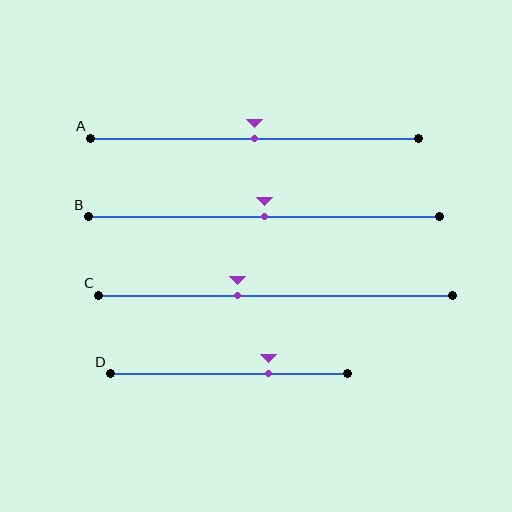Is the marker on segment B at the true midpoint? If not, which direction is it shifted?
Yes, the marker on segment B is at the true midpoint.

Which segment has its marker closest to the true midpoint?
Segment A has its marker closest to the true midpoint.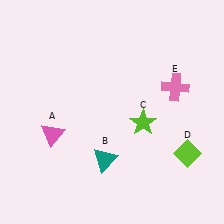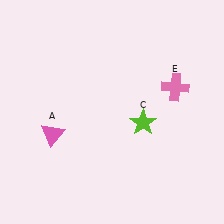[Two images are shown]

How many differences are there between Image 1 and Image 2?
There are 2 differences between the two images.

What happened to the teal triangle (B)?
The teal triangle (B) was removed in Image 2. It was in the bottom-left area of Image 1.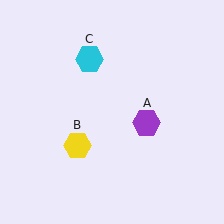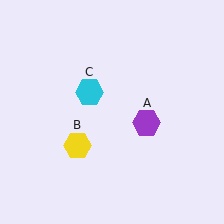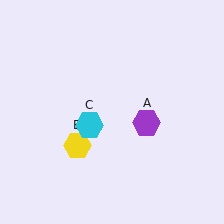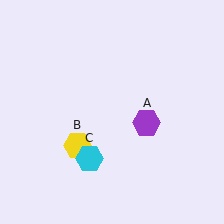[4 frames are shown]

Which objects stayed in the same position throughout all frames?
Purple hexagon (object A) and yellow hexagon (object B) remained stationary.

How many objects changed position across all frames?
1 object changed position: cyan hexagon (object C).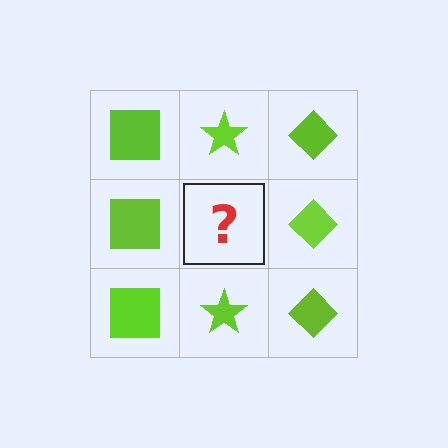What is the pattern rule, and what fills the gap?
The rule is that each column has a consistent shape. The gap should be filled with a lime star.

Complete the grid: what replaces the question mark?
The question mark should be replaced with a lime star.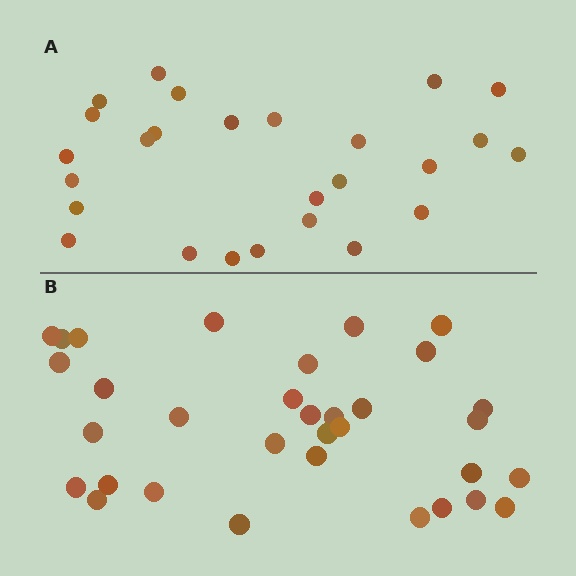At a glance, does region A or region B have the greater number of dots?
Region B (the bottom region) has more dots.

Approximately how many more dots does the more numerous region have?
Region B has roughly 8 or so more dots than region A.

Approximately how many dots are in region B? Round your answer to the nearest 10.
About 30 dots. (The exact count is 33, which rounds to 30.)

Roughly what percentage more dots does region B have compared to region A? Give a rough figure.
About 25% more.